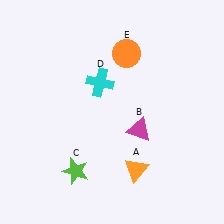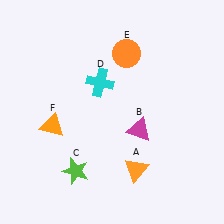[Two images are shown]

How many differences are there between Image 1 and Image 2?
There is 1 difference between the two images.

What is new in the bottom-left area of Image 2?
An orange triangle (F) was added in the bottom-left area of Image 2.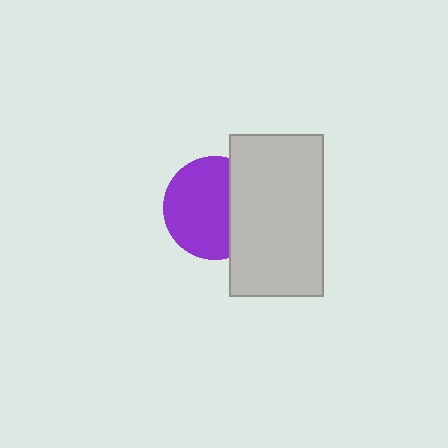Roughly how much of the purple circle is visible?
Most of it is visible (roughly 68%).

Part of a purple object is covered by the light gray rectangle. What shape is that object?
It is a circle.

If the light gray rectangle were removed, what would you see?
You would see the complete purple circle.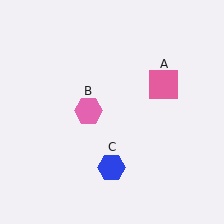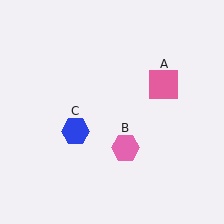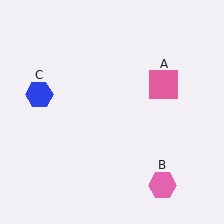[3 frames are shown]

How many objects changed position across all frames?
2 objects changed position: pink hexagon (object B), blue hexagon (object C).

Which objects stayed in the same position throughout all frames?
Pink square (object A) remained stationary.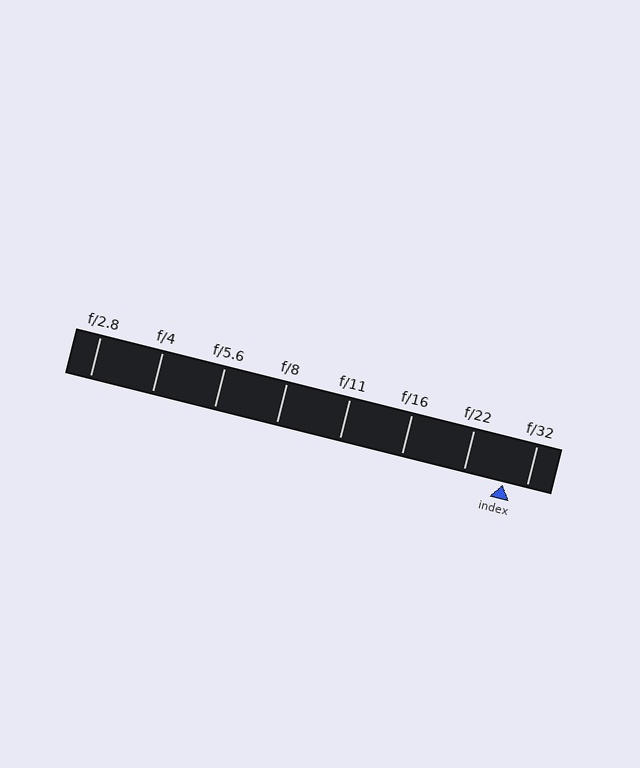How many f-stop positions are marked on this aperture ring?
There are 8 f-stop positions marked.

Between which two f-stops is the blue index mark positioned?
The index mark is between f/22 and f/32.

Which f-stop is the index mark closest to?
The index mark is closest to f/32.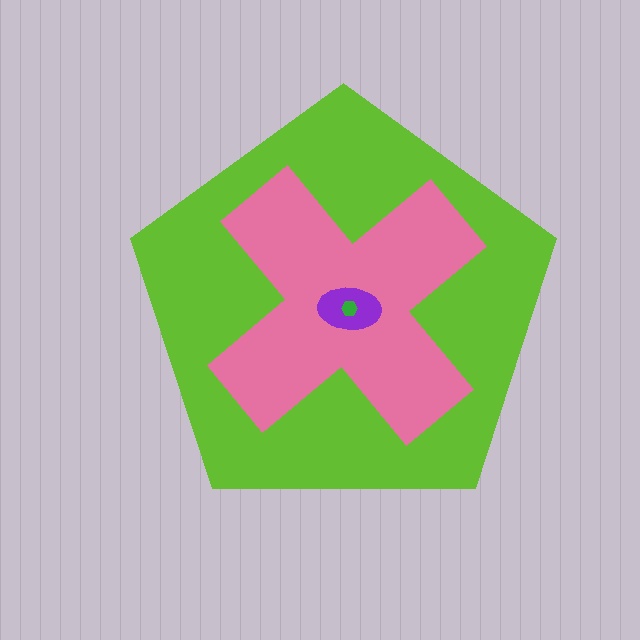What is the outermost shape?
The lime pentagon.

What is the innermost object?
The green hexagon.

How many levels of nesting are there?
4.